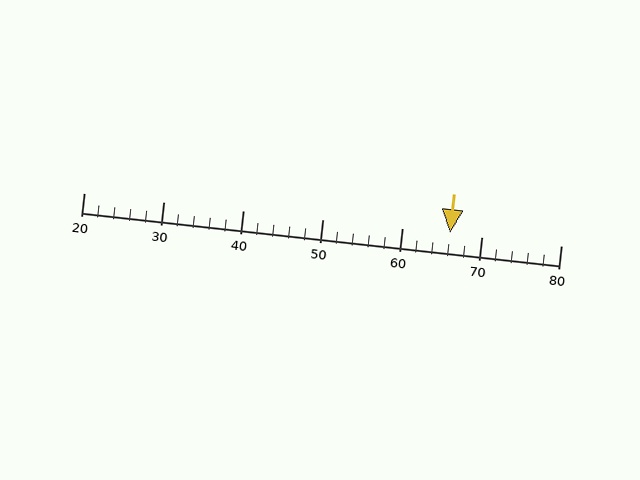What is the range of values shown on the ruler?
The ruler shows values from 20 to 80.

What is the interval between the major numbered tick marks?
The major tick marks are spaced 10 units apart.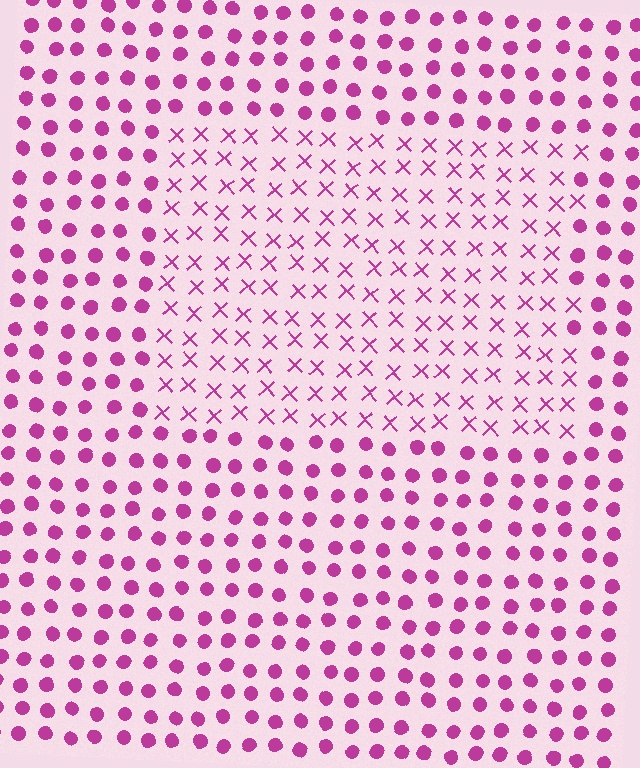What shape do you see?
I see a rectangle.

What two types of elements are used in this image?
The image uses X marks inside the rectangle region and circles outside it.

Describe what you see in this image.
The image is filled with small magenta elements arranged in a uniform grid. A rectangle-shaped region contains X marks, while the surrounding area contains circles. The boundary is defined purely by the change in element shape.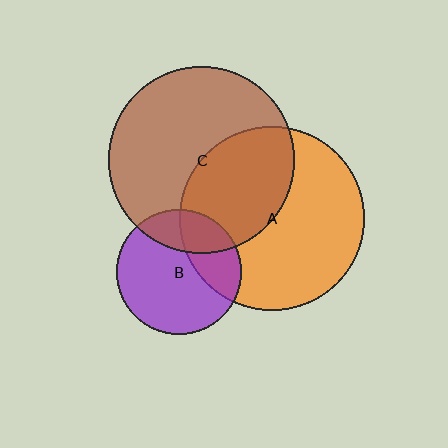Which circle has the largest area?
Circle C (brown).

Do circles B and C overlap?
Yes.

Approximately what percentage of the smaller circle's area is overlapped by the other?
Approximately 25%.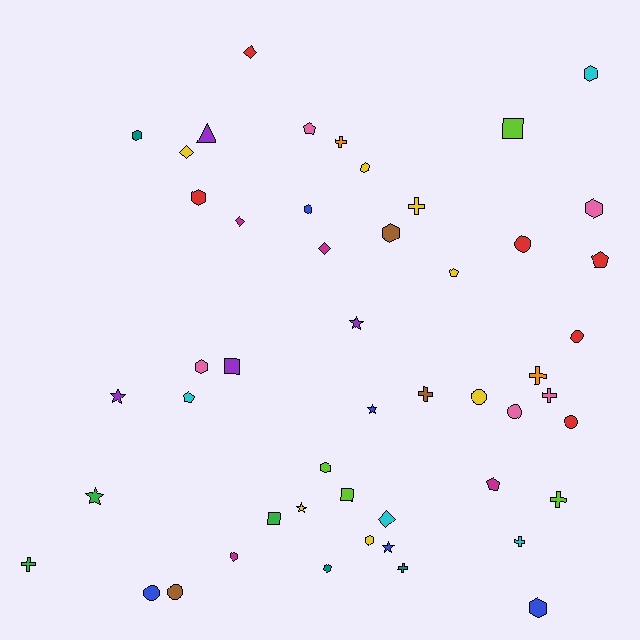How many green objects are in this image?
There are 3 green objects.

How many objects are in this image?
There are 50 objects.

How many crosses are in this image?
There are 9 crosses.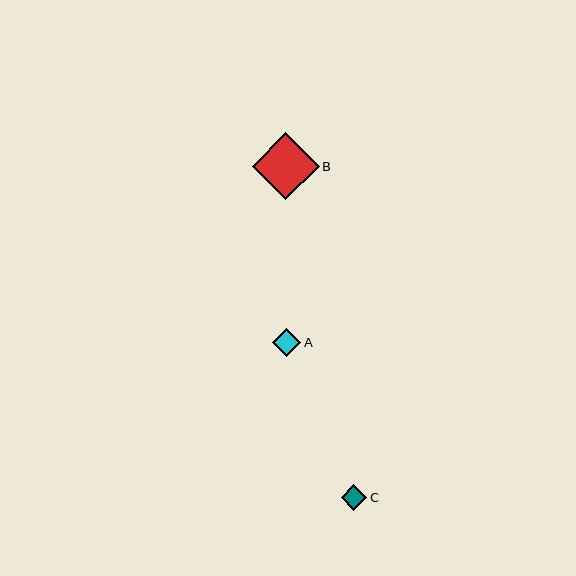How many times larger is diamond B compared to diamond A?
Diamond B is approximately 2.4 times the size of diamond A.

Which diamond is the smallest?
Diamond C is the smallest with a size of approximately 26 pixels.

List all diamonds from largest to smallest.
From largest to smallest: B, A, C.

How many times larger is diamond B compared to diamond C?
Diamond B is approximately 2.6 times the size of diamond C.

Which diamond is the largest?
Diamond B is the largest with a size of approximately 67 pixels.